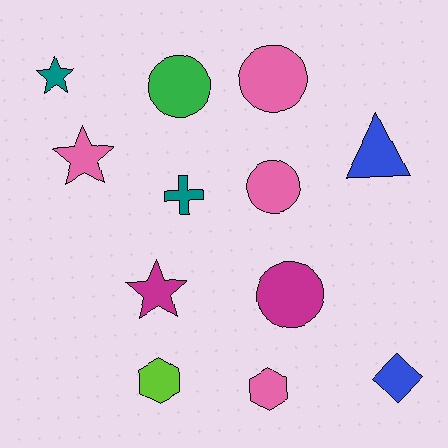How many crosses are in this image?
There is 1 cross.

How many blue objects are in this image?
There are 2 blue objects.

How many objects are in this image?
There are 12 objects.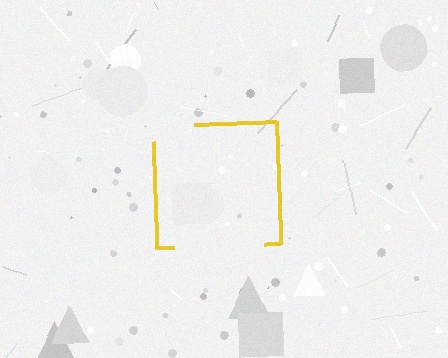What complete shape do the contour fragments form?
The contour fragments form a square.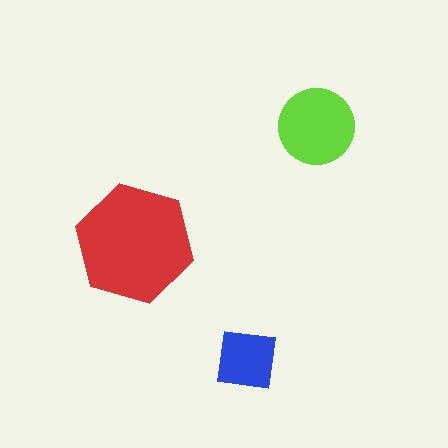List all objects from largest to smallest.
The red hexagon, the lime circle, the blue square.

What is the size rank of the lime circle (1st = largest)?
2nd.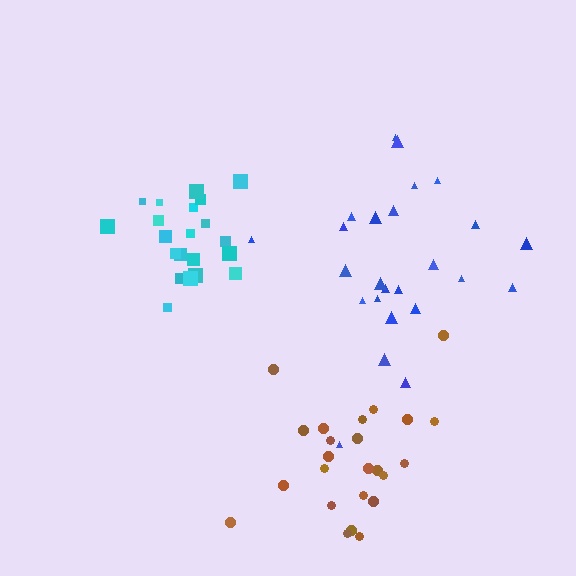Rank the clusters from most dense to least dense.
cyan, brown, blue.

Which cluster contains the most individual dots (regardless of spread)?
Blue (25).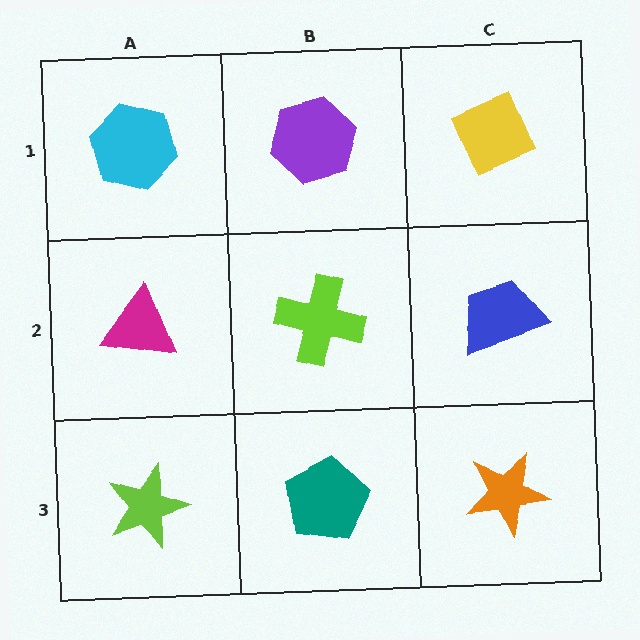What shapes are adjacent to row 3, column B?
A lime cross (row 2, column B), a lime star (row 3, column A), an orange star (row 3, column C).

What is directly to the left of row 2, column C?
A lime cross.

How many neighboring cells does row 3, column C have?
2.